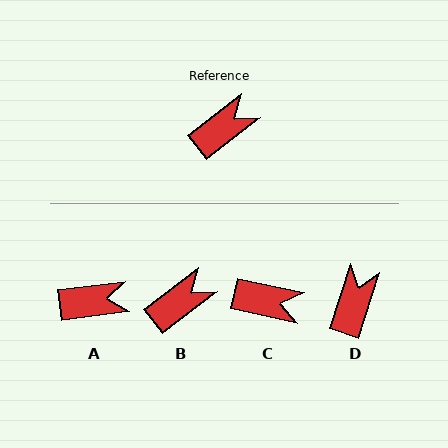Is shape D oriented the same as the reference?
No, it is off by about 35 degrees.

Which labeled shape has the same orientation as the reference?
B.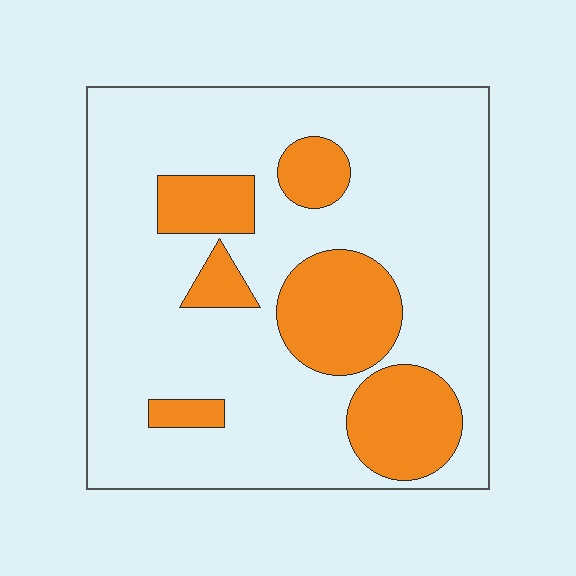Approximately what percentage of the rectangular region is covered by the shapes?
Approximately 25%.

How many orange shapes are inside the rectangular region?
6.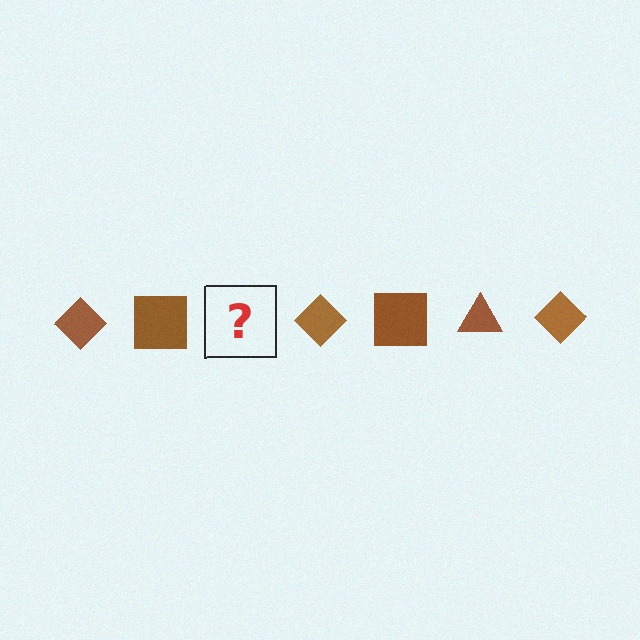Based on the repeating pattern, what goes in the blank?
The blank should be a brown triangle.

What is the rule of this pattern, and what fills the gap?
The rule is that the pattern cycles through diamond, square, triangle shapes in brown. The gap should be filled with a brown triangle.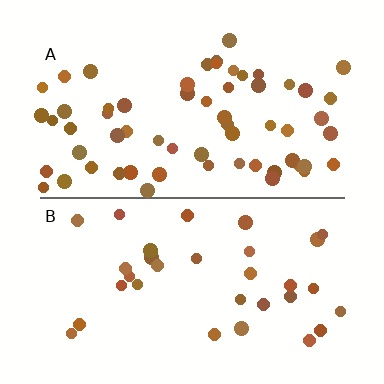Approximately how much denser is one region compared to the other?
Approximately 1.8× — region A over region B.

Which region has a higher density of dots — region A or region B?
A (the top).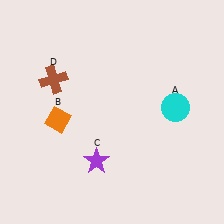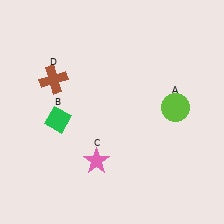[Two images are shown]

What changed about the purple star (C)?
In Image 1, C is purple. In Image 2, it changed to pink.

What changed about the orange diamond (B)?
In Image 1, B is orange. In Image 2, it changed to green.